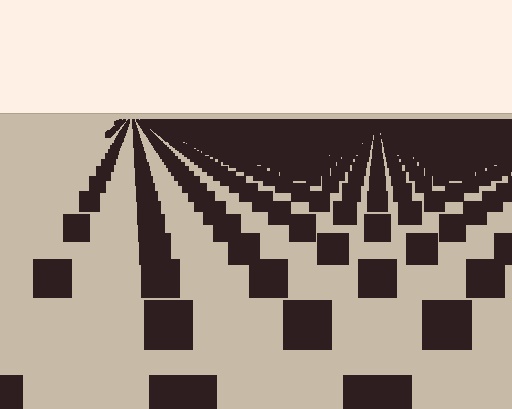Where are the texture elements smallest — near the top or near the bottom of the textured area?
Near the top.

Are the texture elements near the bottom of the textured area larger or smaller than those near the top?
Larger. Near the bottom, elements are closer to the viewer and appear at a bigger on-screen size.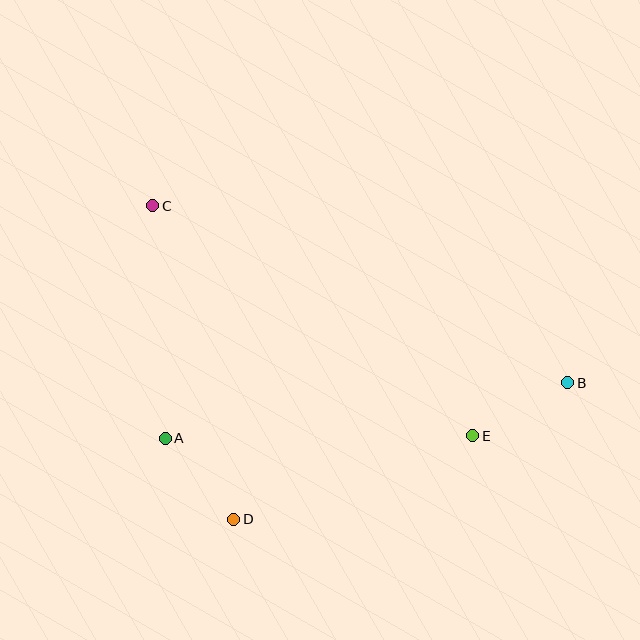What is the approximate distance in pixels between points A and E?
The distance between A and E is approximately 308 pixels.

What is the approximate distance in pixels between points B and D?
The distance between B and D is approximately 360 pixels.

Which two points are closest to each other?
Points A and D are closest to each other.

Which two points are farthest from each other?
Points B and C are farthest from each other.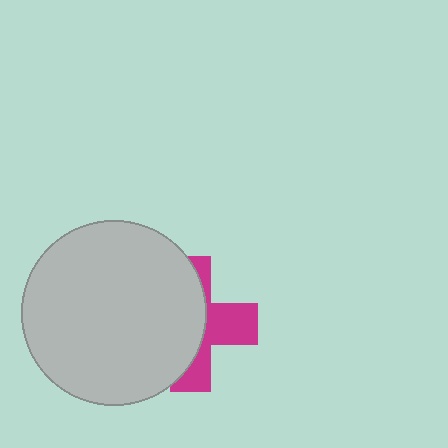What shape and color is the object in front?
The object in front is a light gray circle.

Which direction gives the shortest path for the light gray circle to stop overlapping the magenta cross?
Moving left gives the shortest separation.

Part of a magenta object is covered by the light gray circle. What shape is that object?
It is a cross.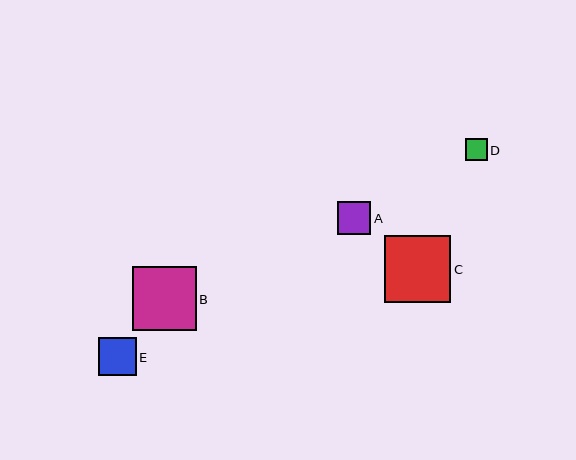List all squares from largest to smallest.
From largest to smallest: C, B, E, A, D.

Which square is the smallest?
Square D is the smallest with a size of approximately 22 pixels.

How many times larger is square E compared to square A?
Square E is approximately 1.1 times the size of square A.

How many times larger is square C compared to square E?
Square C is approximately 1.8 times the size of square E.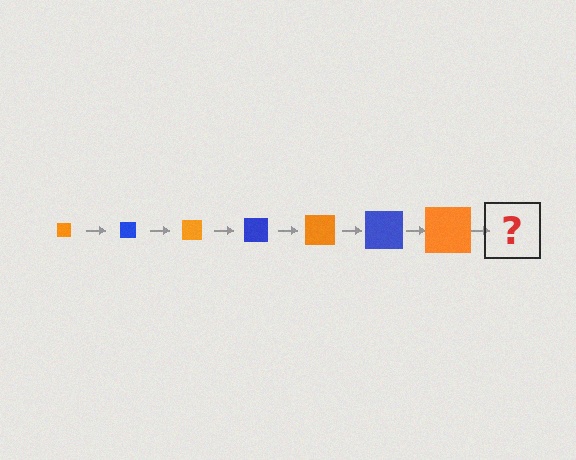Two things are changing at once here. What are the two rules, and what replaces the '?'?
The two rules are that the square grows larger each step and the color cycles through orange and blue. The '?' should be a blue square, larger than the previous one.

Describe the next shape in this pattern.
It should be a blue square, larger than the previous one.